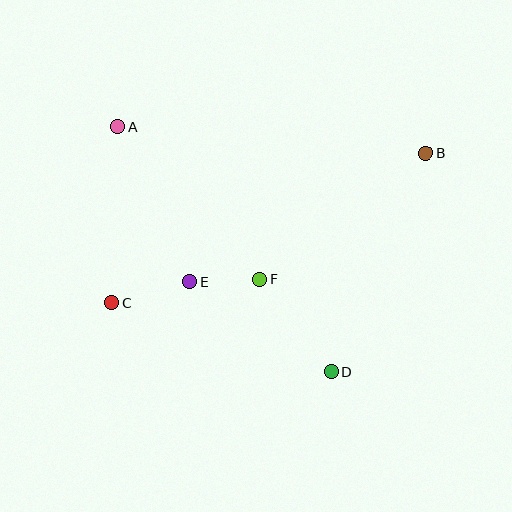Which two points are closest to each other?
Points E and F are closest to each other.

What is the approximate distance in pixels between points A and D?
The distance between A and D is approximately 325 pixels.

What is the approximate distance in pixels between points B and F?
The distance between B and F is approximately 208 pixels.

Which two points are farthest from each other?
Points B and C are farthest from each other.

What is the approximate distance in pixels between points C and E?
The distance between C and E is approximately 80 pixels.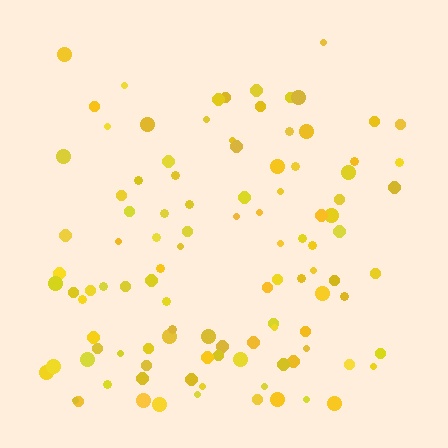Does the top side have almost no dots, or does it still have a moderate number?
Still a moderate number, just noticeably fewer than the bottom.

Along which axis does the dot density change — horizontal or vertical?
Vertical.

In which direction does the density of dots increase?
From top to bottom, with the bottom side densest.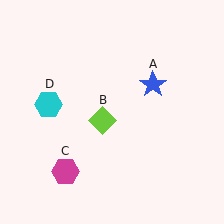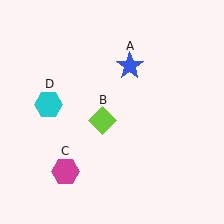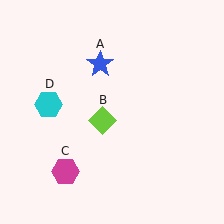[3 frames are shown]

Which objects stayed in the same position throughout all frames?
Lime diamond (object B) and magenta hexagon (object C) and cyan hexagon (object D) remained stationary.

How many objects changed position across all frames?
1 object changed position: blue star (object A).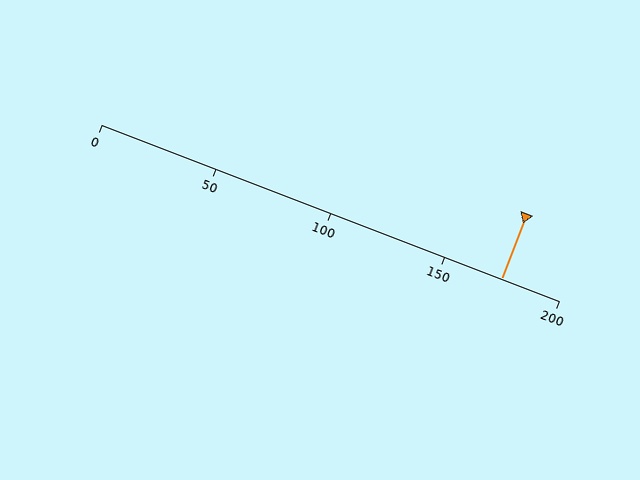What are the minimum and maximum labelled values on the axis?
The axis runs from 0 to 200.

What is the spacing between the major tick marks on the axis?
The major ticks are spaced 50 apart.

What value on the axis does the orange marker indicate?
The marker indicates approximately 175.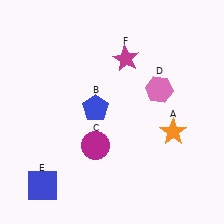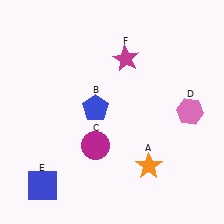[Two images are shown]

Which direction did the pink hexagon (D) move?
The pink hexagon (D) moved right.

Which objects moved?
The objects that moved are: the orange star (A), the pink hexagon (D).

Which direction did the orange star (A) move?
The orange star (A) moved down.